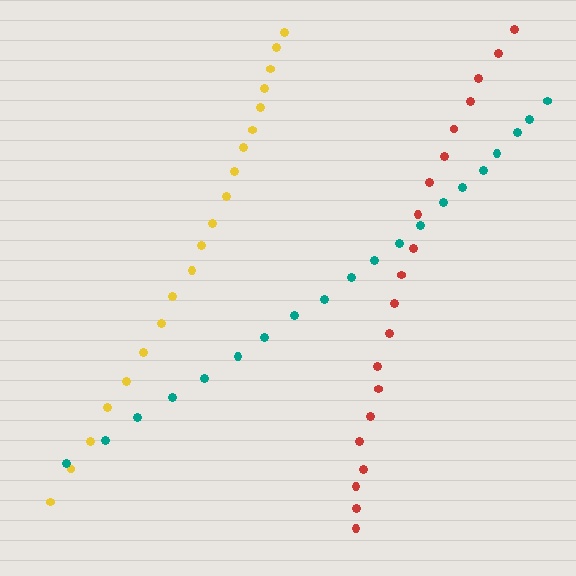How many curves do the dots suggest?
There are 3 distinct paths.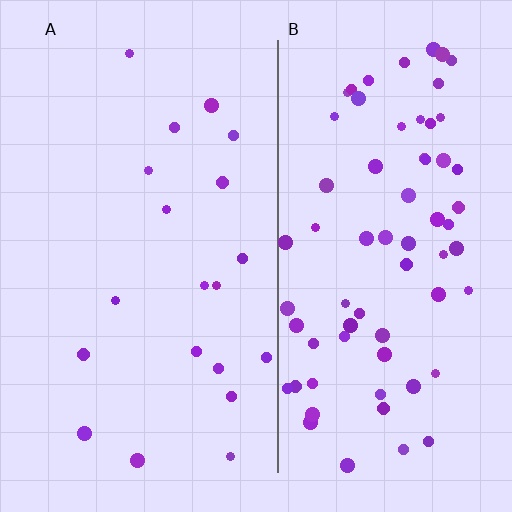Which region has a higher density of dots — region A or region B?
B (the right).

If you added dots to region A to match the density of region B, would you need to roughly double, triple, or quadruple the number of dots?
Approximately quadruple.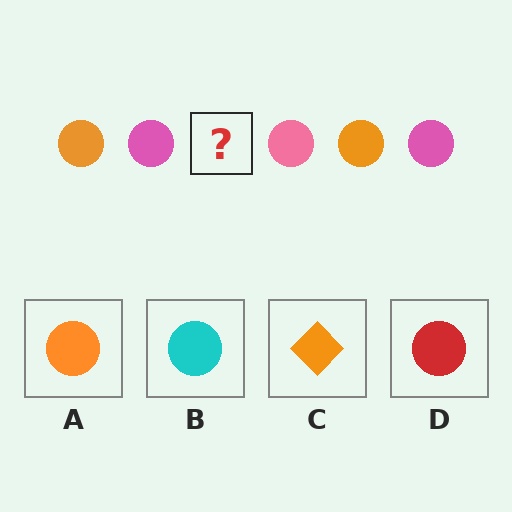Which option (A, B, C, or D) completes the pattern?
A.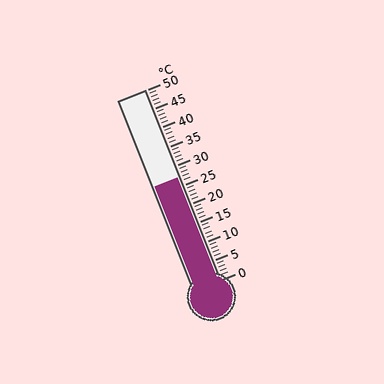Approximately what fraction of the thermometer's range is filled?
The thermometer is filled to approximately 55% of its range.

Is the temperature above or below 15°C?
The temperature is above 15°C.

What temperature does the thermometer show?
The thermometer shows approximately 27°C.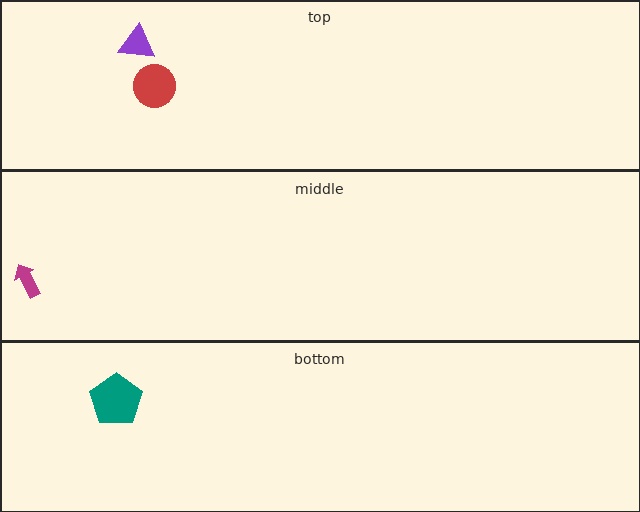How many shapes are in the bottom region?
1.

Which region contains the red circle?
The top region.